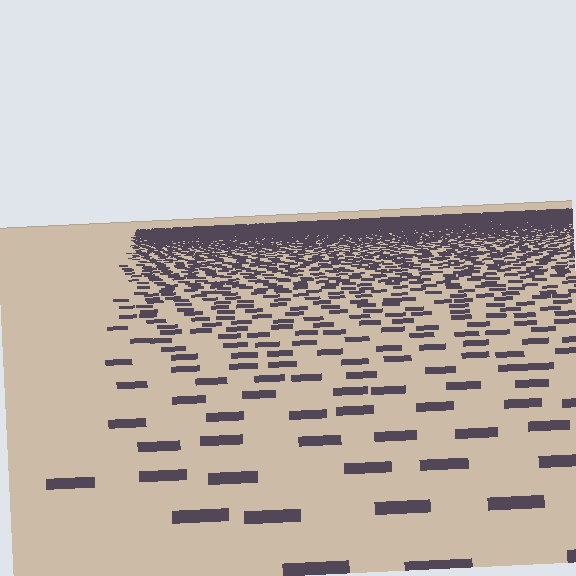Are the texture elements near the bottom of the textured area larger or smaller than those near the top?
Larger. Near the bottom, elements are closer to the viewer and appear at a bigger on-screen size.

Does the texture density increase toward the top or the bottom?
Density increases toward the top.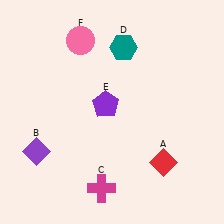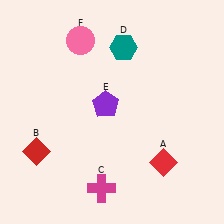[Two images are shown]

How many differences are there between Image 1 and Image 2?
There is 1 difference between the two images.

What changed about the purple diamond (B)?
In Image 1, B is purple. In Image 2, it changed to red.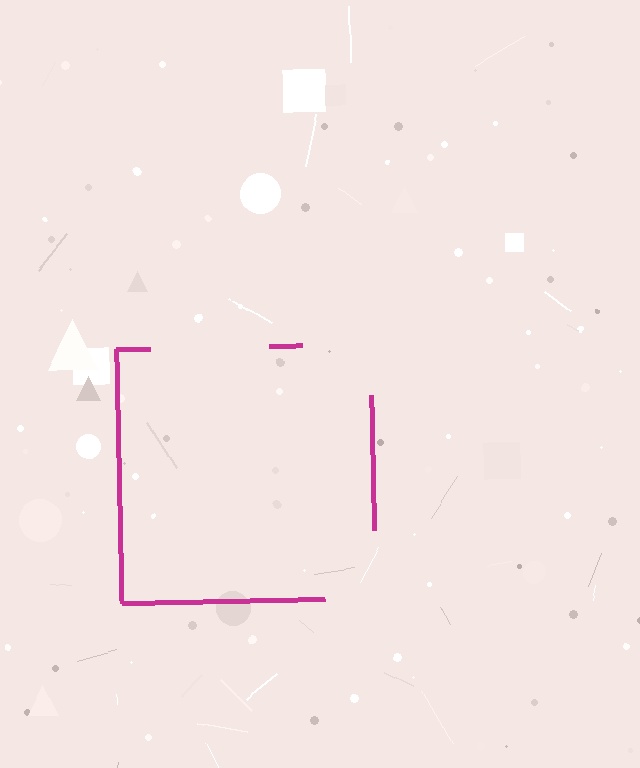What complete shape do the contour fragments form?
The contour fragments form a square.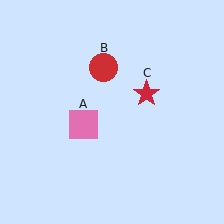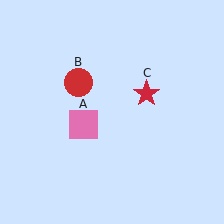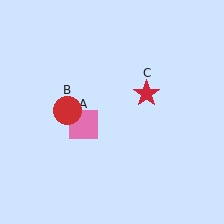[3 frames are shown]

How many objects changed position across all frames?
1 object changed position: red circle (object B).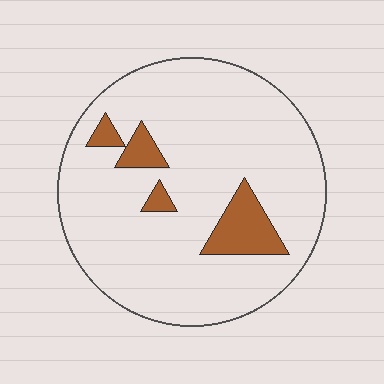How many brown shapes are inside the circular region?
4.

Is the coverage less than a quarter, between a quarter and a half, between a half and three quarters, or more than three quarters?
Less than a quarter.